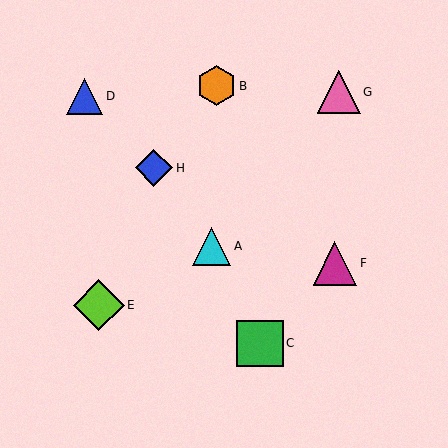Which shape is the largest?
The lime diamond (labeled E) is the largest.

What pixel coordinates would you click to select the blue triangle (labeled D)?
Click at (85, 96) to select the blue triangle D.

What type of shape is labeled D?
Shape D is a blue triangle.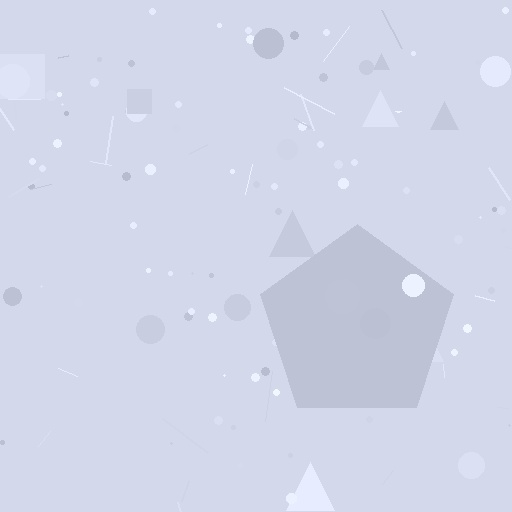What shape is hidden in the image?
A pentagon is hidden in the image.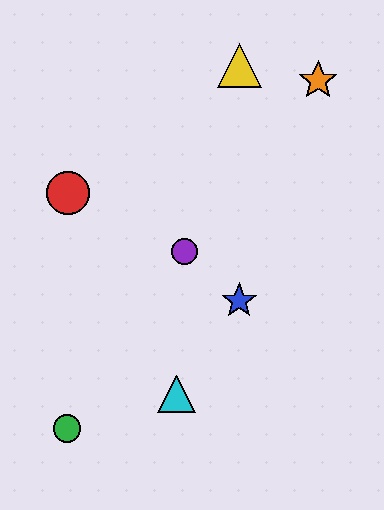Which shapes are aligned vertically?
The blue star, the yellow triangle are aligned vertically.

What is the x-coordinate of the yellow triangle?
The yellow triangle is at x≈239.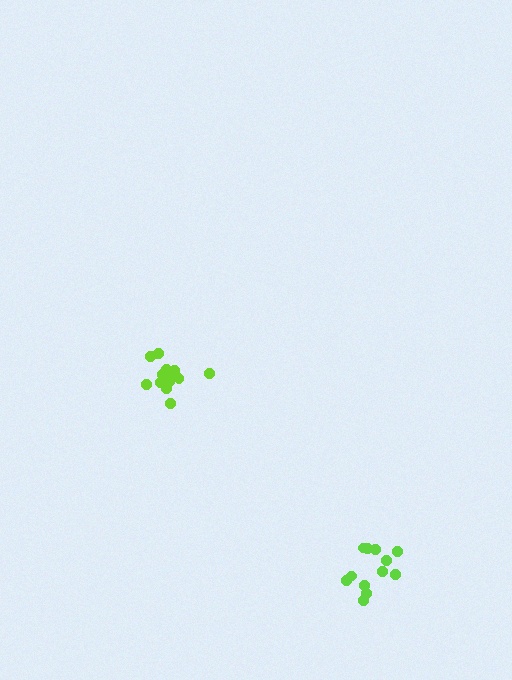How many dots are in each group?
Group 1: 16 dots, Group 2: 12 dots (28 total).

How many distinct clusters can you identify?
There are 2 distinct clusters.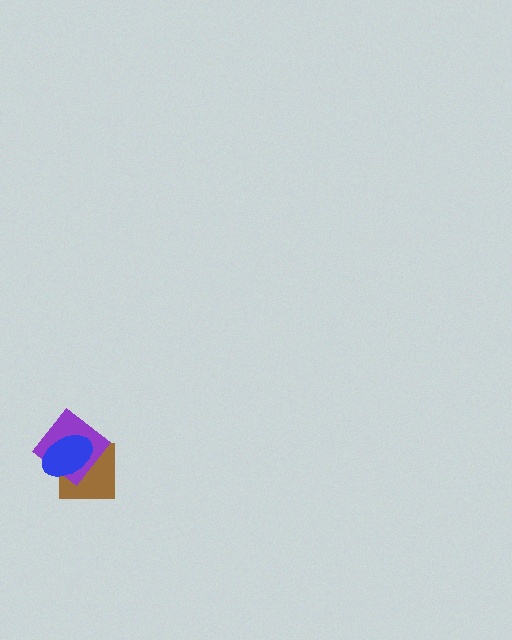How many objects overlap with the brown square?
2 objects overlap with the brown square.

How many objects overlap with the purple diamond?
2 objects overlap with the purple diamond.